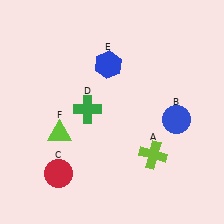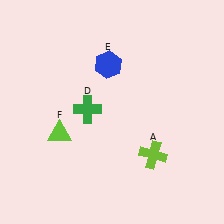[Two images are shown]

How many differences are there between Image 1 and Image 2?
There are 2 differences between the two images.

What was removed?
The red circle (C), the blue circle (B) were removed in Image 2.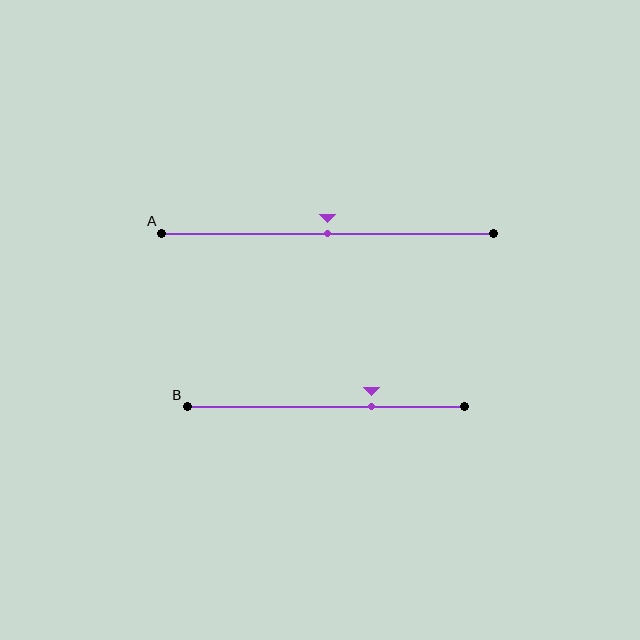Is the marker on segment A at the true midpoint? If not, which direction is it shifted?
Yes, the marker on segment A is at the true midpoint.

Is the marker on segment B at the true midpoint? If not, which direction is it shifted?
No, the marker on segment B is shifted to the right by about 16% of the segment length.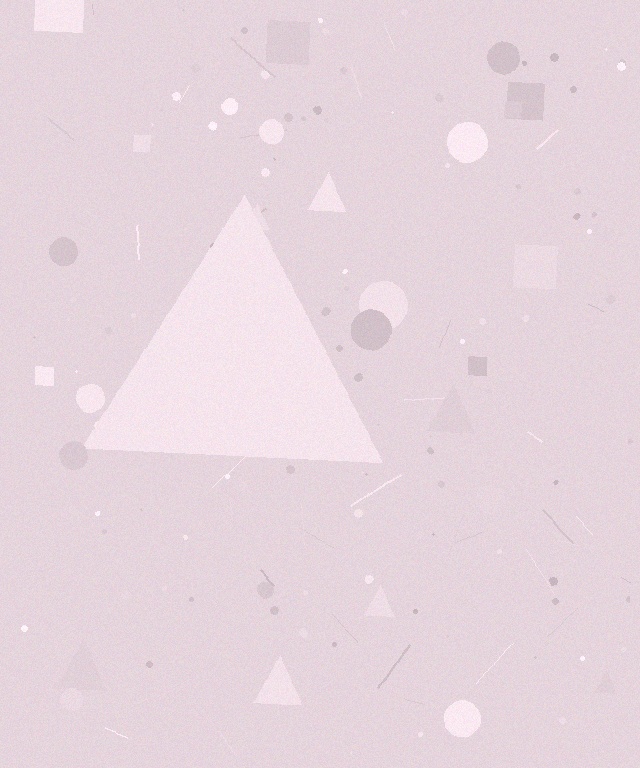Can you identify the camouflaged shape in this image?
The camouflaged shape is a triangle.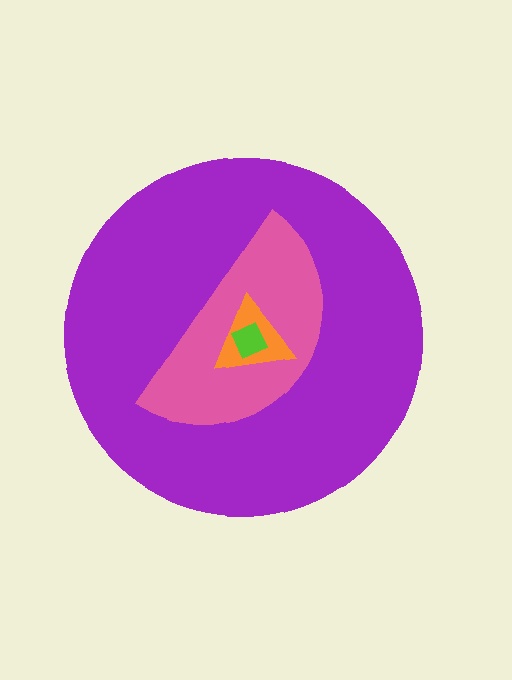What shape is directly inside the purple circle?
The pink semicircle.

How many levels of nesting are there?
4.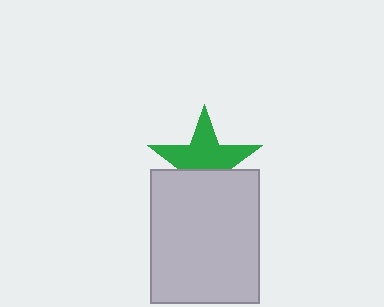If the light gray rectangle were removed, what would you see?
You would see the complete green star.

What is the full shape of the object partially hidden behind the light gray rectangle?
The partially hidden object is a green star.